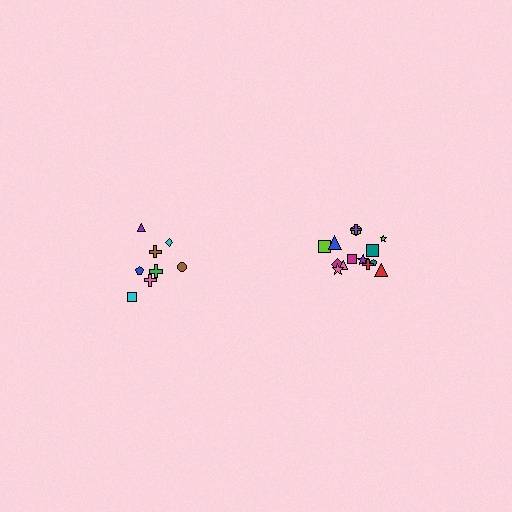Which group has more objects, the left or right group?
The right group.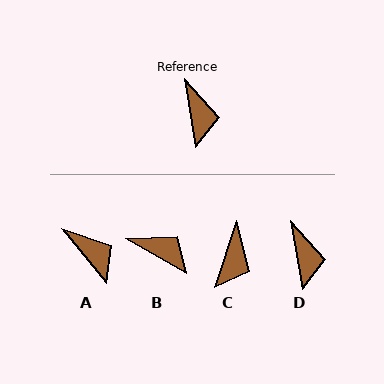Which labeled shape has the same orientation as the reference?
D.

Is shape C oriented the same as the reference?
No, it is off by about 27 degrees.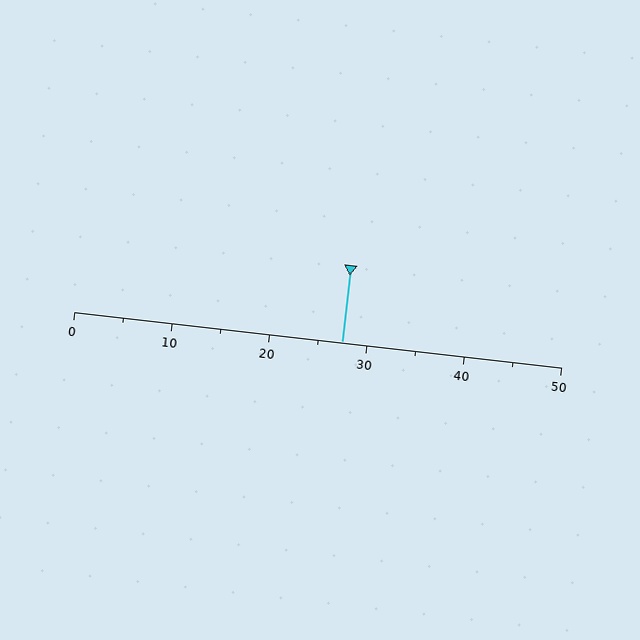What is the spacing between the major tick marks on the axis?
The major ticks are spaced 10 apart.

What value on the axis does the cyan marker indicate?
The marker indicates approximately 27.5.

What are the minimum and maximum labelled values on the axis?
The axis runs from 0 to 50.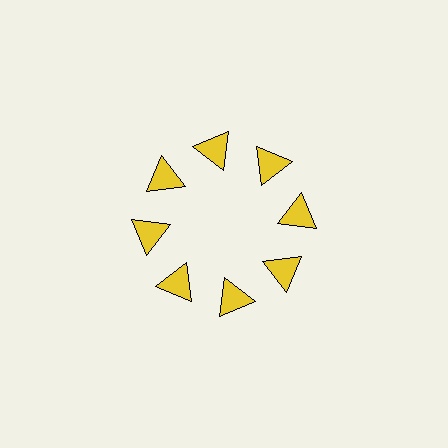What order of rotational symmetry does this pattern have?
This pattern has 8-fold rotational symmetry.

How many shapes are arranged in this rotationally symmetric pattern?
There are 8 shapes, arranged in 8 groups of 1.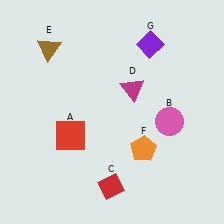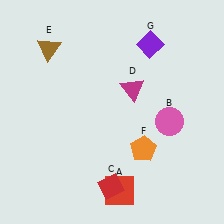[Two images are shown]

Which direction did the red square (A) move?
The red square (A) moved down.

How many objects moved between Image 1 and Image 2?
1 object moved between the two images.